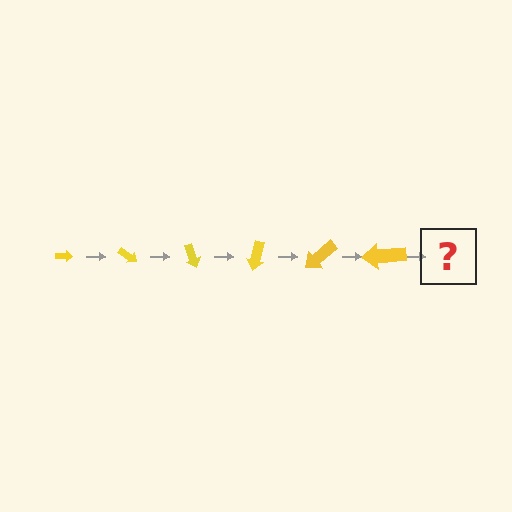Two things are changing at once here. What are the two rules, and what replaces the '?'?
The two rules are that the arrow grows larger each step and it rotates 35 degrees each step. The '?' should be an arrow, larger than the previous one and rotated 210 degrees from the start.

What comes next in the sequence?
The next element should be an arrow, larger than the previous one and rotated 210 degrees from the start.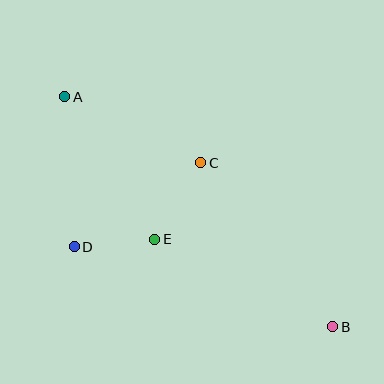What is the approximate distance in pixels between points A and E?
The distance between A and E is approximately 168 pixels.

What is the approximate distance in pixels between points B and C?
The distance between B and C is approximately 211 pixels.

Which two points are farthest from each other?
Points A and B are farthest from each other.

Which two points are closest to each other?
Points D and E are closest to each other.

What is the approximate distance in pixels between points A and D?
The distance between A and D is approximately 150 pixels.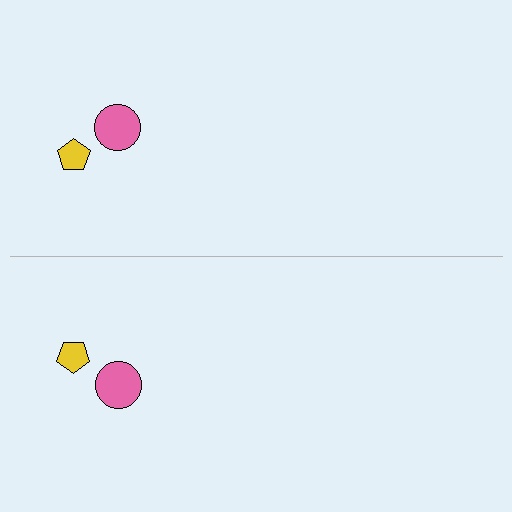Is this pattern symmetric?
Yes, this pattern has bilateral (reflection) symmetry.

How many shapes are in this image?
There are 4 shapes in this image.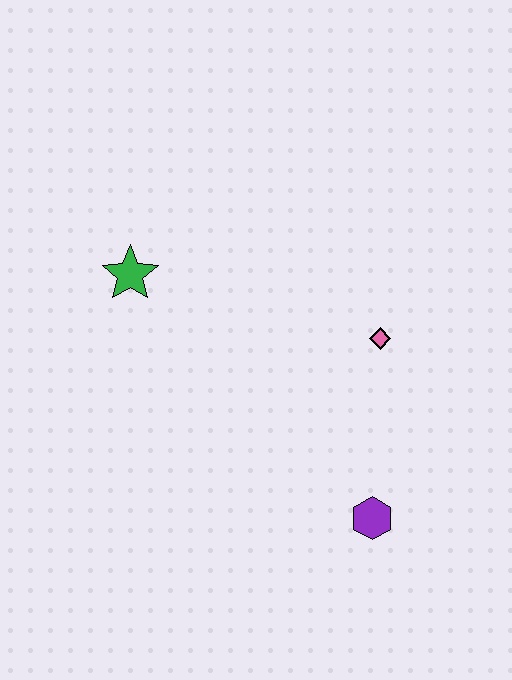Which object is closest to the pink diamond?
The purple hexagon is closest to the pink diamond.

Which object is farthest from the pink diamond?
The green star is farthest from the pink diamond.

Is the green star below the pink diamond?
No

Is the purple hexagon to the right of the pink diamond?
No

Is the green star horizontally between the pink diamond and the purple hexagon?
No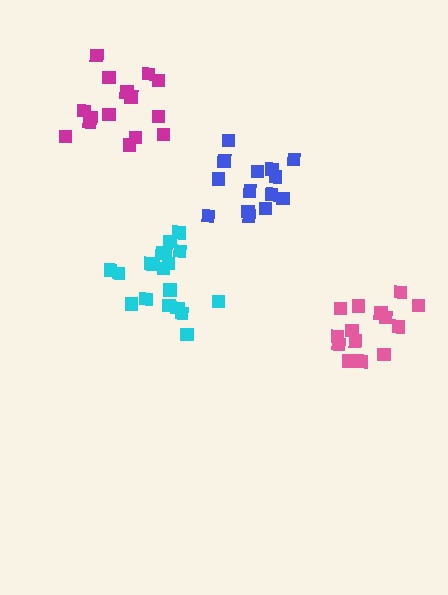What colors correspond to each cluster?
The clusters are colored: magenta, cyan, pink, blue.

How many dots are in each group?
Group 1: 15 dots, Group 2: 19 dots, Group 3: 14 dots, Group 4: 14 dots (62 total).